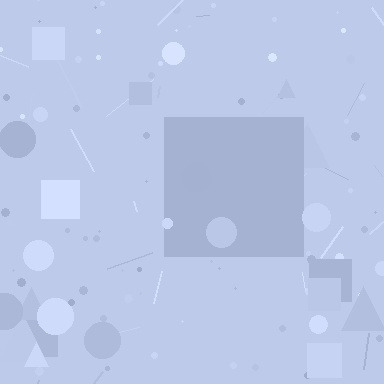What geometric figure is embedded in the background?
A square is embedded in the background.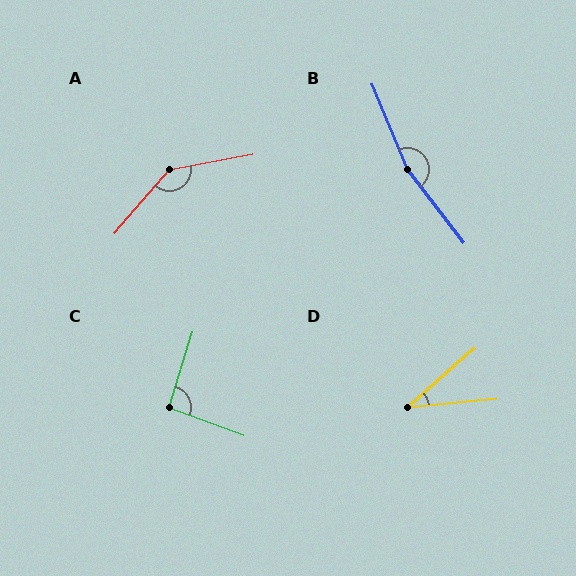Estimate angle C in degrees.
Approximately 93 degrees.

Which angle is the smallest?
D, at approximately 36 degrees.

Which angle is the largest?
B, at approximately 165 degrees.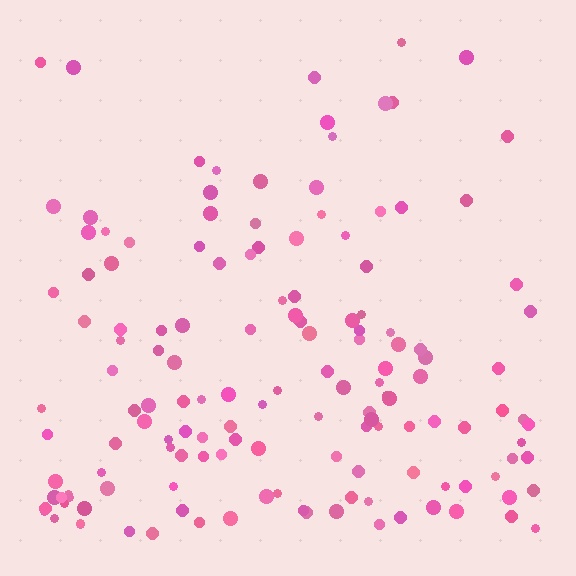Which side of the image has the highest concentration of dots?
The bottom.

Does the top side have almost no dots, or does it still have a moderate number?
Still a moderate number, just noticeably fewer than the bottom.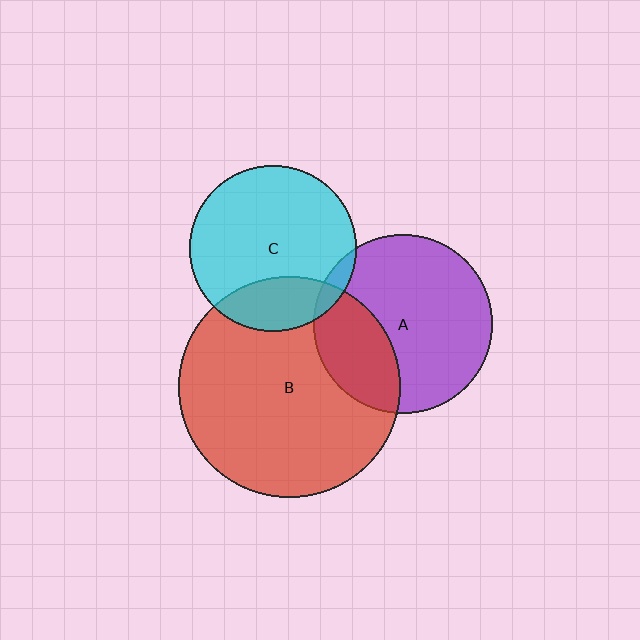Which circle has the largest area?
Circle B (red).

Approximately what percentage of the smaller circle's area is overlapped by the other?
Approximately 5%.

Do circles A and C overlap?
Yes.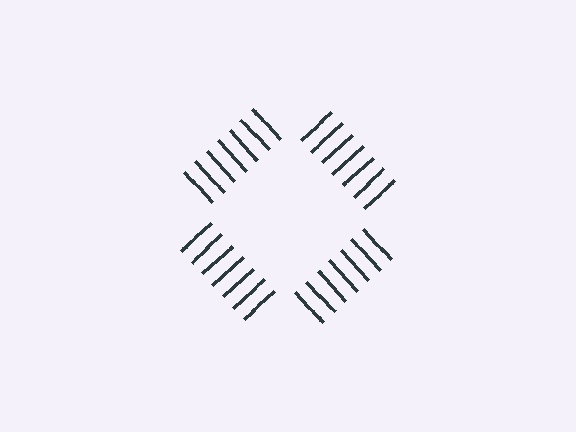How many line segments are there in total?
28 — 7 along each of the 4 edges.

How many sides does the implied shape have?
4 sides — the line-ends trace a square.